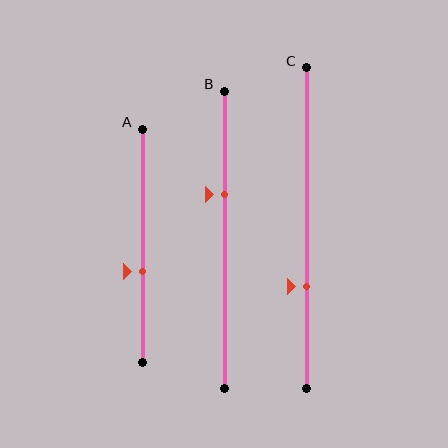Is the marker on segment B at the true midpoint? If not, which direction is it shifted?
No, the marker on segment B is shifted upward by about 15% of the segment length.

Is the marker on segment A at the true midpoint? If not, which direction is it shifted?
No, the marker on segment A is shifted downward by about 11% of the segment length.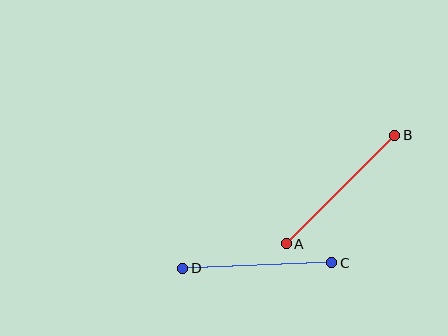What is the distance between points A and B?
The distance is approximately 154 pixels.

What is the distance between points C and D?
The distance is approximately 149 pixels.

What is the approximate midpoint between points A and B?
The midpoint is at approximately (340, 189) pixels.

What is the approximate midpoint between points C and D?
The midpoint is at approximately (257, 265) pixels.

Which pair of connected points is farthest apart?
Points A and B are farthest apart.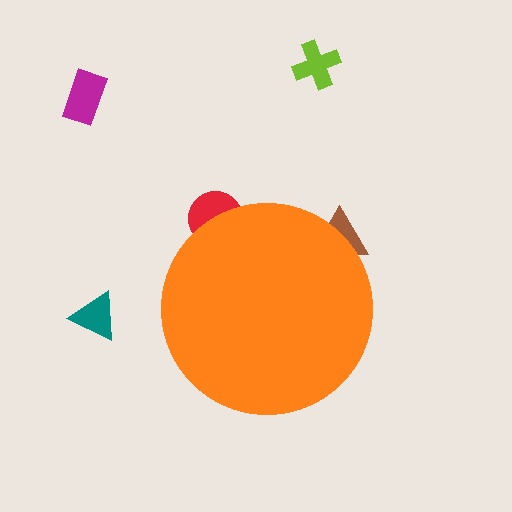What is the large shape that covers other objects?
An orange circle.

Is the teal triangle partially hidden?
No, the teal triangle is fully visible.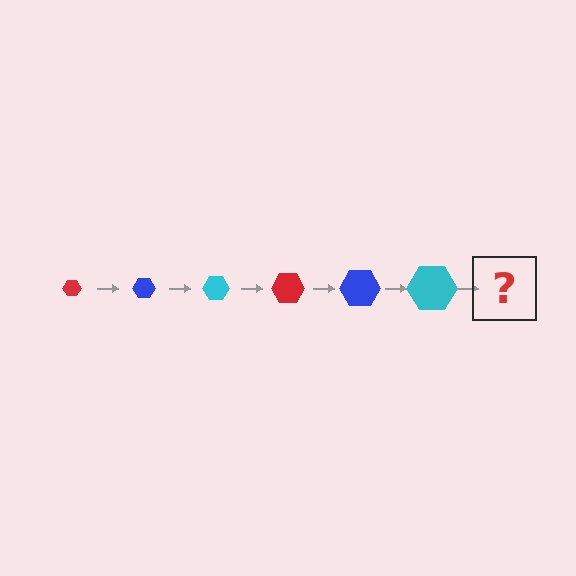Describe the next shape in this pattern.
It should be a red hexagon, larger than the previous one.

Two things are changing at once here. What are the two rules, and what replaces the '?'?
The two rules are that the hexagon grows larger each step and the color cycles through red, blue, and cyan. The '?' should be a red hexagon, larger than the previous one.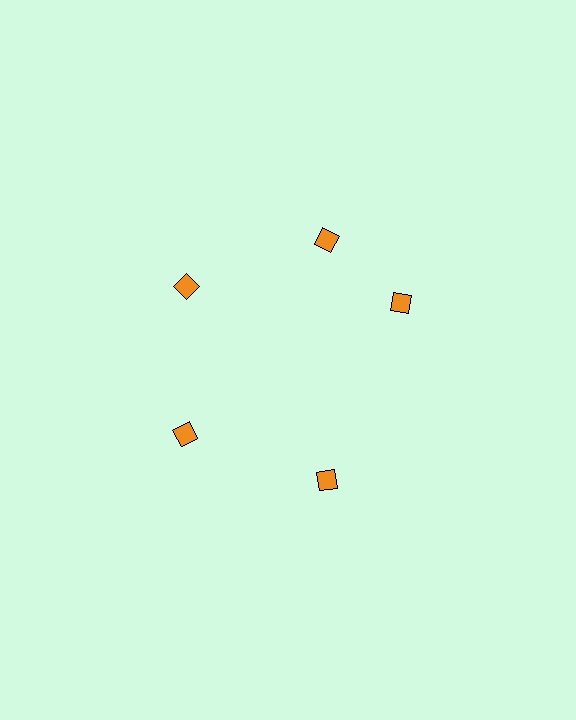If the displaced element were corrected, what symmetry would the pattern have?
It would have 5-fold rotational symmetry — the pattern would map onto itself every 72 degrees.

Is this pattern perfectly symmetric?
No. The 5 orange diamonds are arranged in a ring, but one element near the 3 o'clock position is rotated out of alignment along the ring, breaking the 5-fold rotational symmetry.